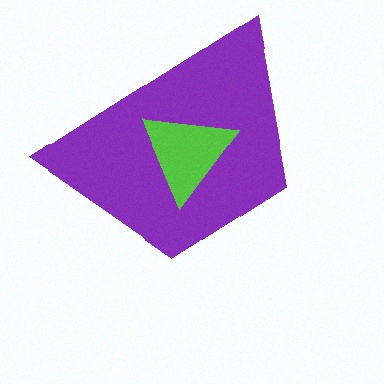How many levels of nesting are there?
2.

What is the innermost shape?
The lime triangle.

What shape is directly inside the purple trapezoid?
The lime triangle.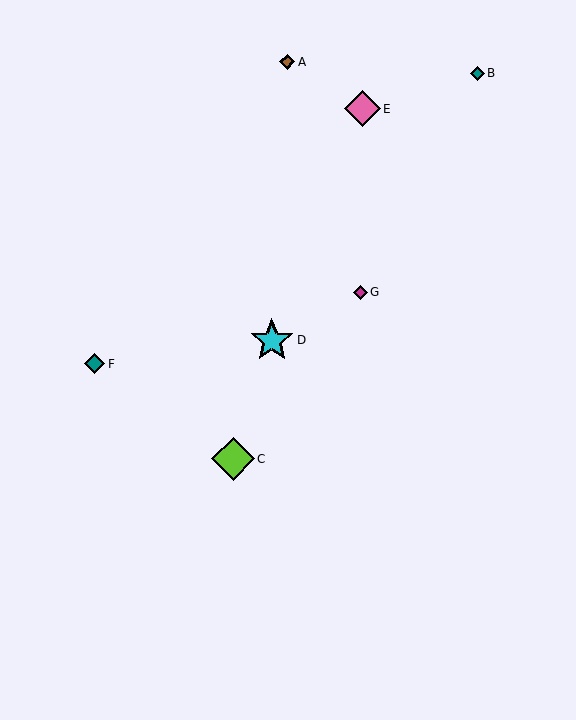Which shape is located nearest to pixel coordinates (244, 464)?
The lime diamond (labeled C) at (233, 459) is nearest to that location.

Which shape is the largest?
The cyan star (labeled D) is the largest.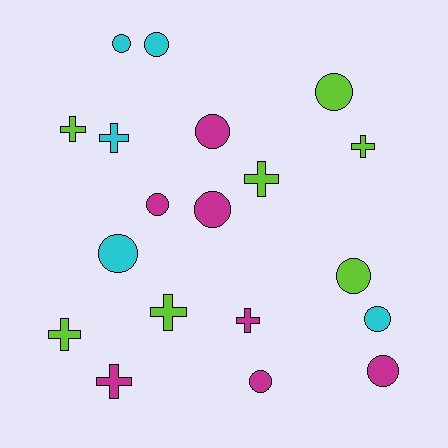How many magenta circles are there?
There are 5 magenta circles.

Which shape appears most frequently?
Circle, with 11 objects.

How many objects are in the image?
There are 19 objects.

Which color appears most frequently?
Lime, with 7 objects.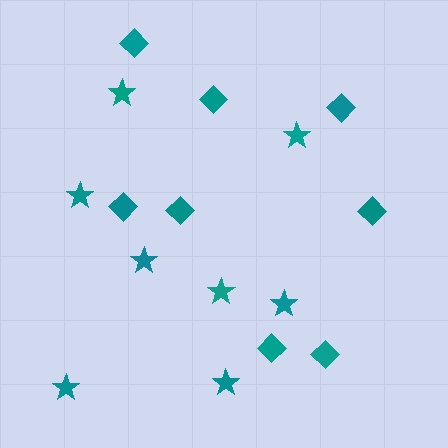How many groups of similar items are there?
There are 2 groups: one group of stars (8) and one group of diamonds (8).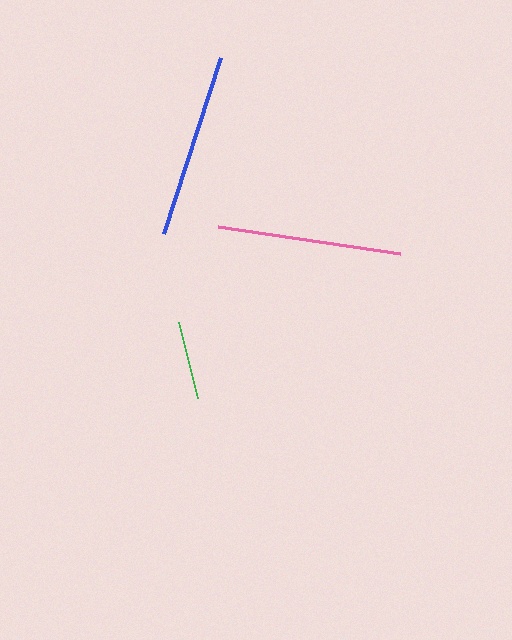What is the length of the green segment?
The green segment is approximately 78 pixels long.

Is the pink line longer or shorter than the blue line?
The blue line is longer than the pink line.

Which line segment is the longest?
The blue line is the longest at approximately 185 pixels.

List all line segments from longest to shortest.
From longest to shortest: blue, pink, green.